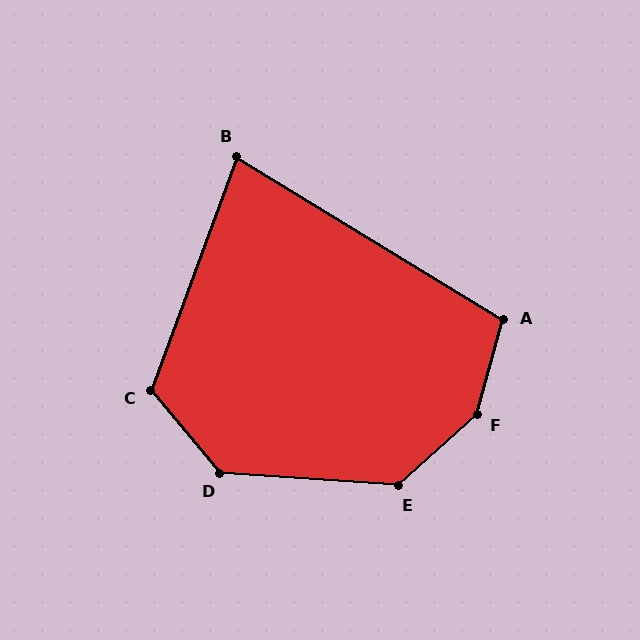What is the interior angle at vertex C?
Approximately 120 degrees (obtuse).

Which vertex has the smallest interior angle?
B, at approximately 79 degrees.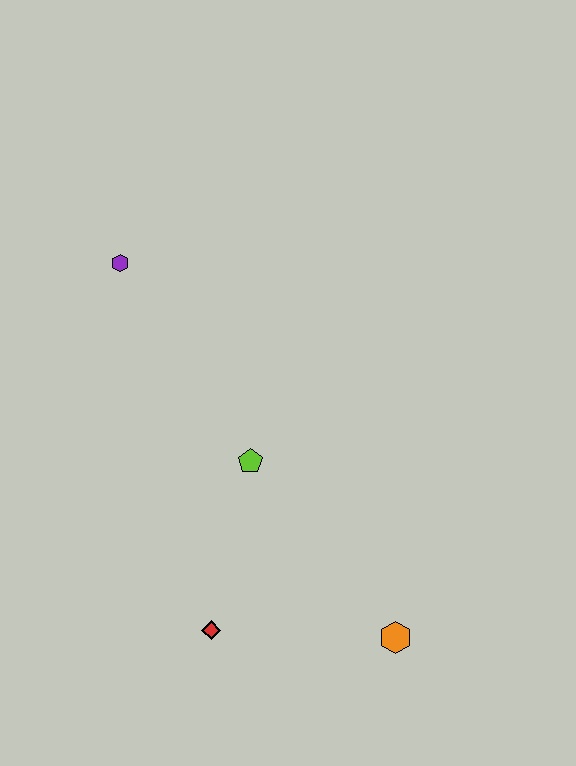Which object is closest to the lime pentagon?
The red diamond is closest to the lime pentagon.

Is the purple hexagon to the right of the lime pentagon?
No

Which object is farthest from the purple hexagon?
The orange hexagon is farthest from the purple hexagon.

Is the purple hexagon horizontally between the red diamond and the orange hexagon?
No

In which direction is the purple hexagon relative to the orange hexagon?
The purple hexagon is above the orange hexagon.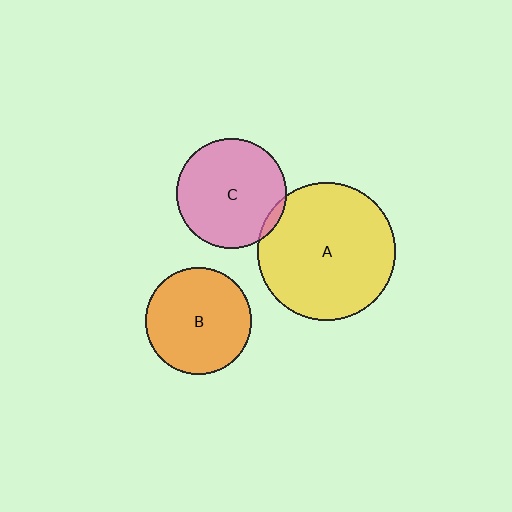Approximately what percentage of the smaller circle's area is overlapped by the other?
Approximately 5%.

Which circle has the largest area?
Circle A (yellow).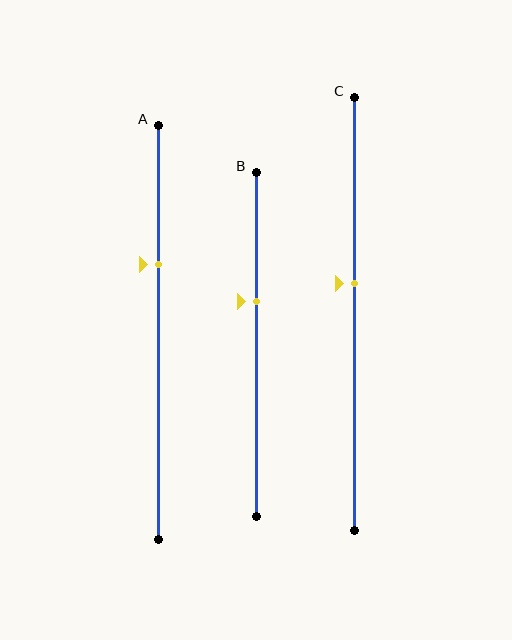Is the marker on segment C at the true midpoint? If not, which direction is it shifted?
No, the marker on segment C is shifted upward by about 7% of the segment length.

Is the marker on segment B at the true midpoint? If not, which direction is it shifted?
No, the marker on segment B is shifted upward by about 13% of the segment length.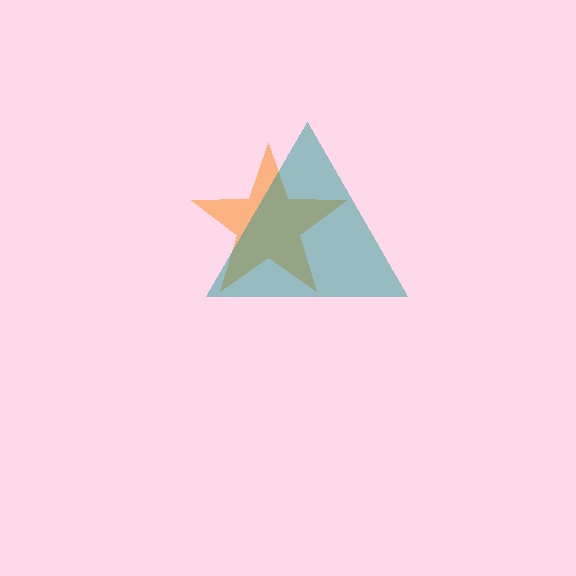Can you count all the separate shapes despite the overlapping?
Yes, there are 2 separate shapes.